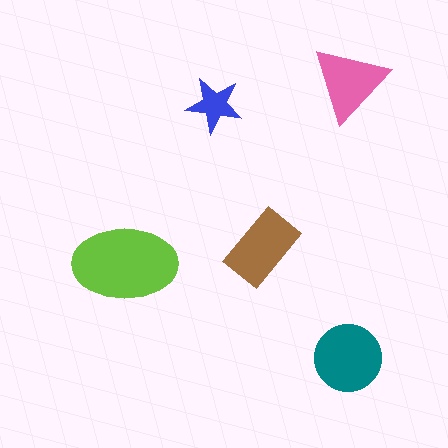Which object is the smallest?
The blue star.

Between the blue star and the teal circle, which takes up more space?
The teal circle.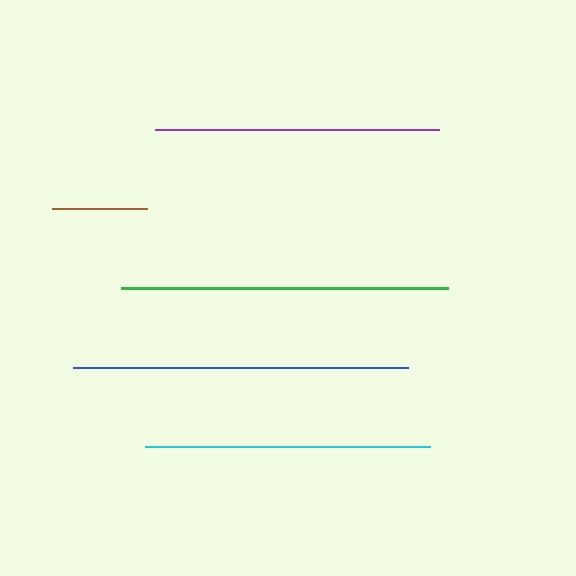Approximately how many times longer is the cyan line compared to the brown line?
The cyan line is approximately 3.0 times the length of the brown line.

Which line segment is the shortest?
The brown line is the shortest at approximately 95 pixels.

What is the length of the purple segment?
The purple segment is approximately 284 pixels long.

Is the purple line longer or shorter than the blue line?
The blue line is longer than the purple line.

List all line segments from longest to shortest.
From longest to shortest: blue, green, cyan, purple, brown.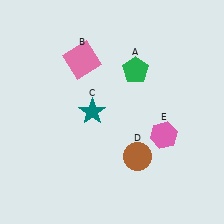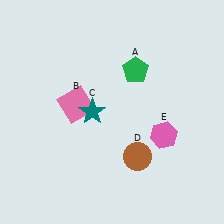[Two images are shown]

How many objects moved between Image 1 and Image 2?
1 object moved between the two images.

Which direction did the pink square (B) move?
The pink square (B) moved down.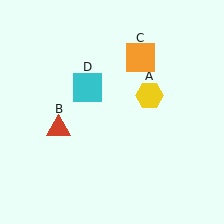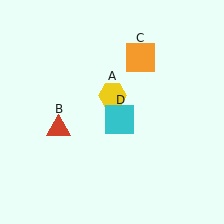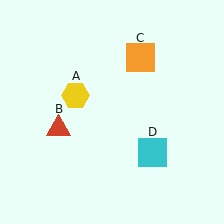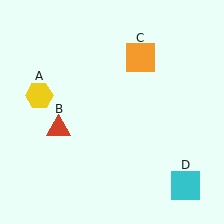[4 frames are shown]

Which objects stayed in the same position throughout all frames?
Red triangle (object B) and orange square (object C) remained stationary.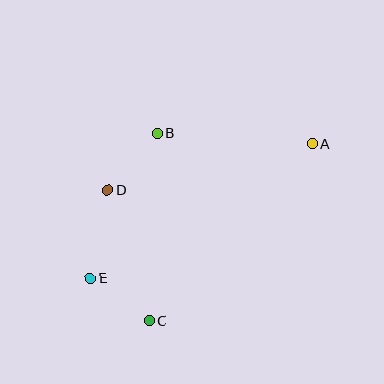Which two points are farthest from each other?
Points A and E are farthest from each other.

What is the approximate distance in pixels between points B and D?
The distance between B and D is approximately 76 pixels.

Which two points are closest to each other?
Points C and E are closest to each other.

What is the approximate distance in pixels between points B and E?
The distance between B and E is approximately 160 pixels.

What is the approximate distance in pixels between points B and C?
The distance between B and C is approximately 188 pixels.